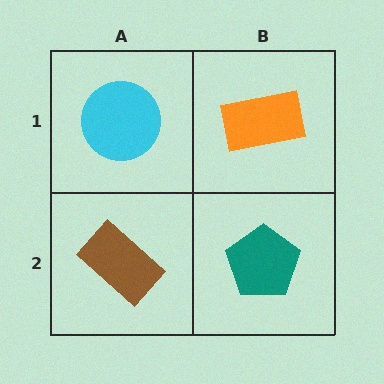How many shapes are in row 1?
2 shapes.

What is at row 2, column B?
A teal pentagon.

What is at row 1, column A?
A cyan circle.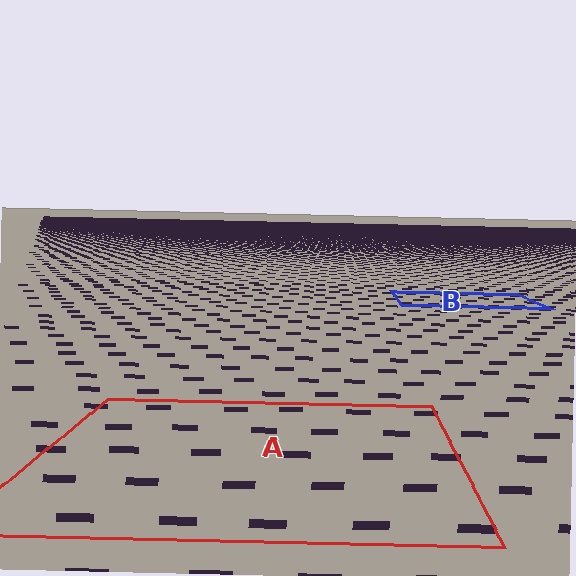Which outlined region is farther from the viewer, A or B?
Region B is farther from the viewer — the texture elements inside it appear smaller and more densely packed.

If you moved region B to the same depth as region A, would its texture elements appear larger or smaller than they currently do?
They would appear larger. At a closer depth, the same texture elements are projected at a bigger on-screen size.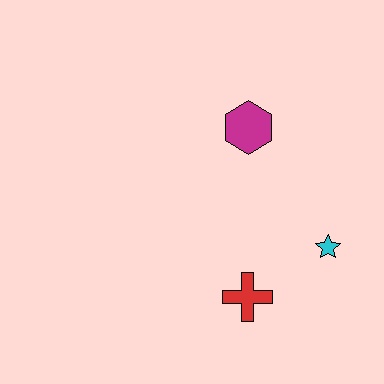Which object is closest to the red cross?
The cyan star is closest to the red cross.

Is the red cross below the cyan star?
Yes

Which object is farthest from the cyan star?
The magenta hexagon is farthest from the cyan star.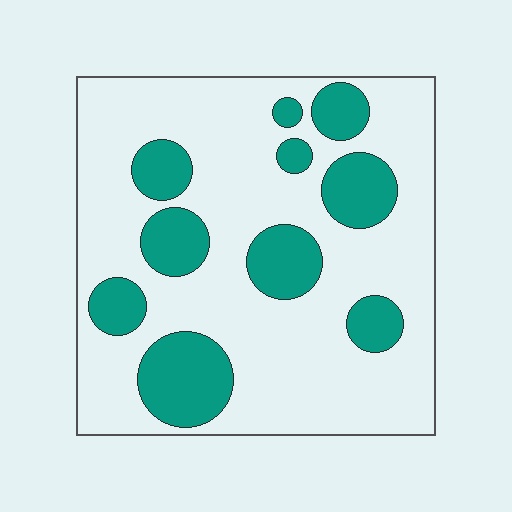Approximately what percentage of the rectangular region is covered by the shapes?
Approximately 25%.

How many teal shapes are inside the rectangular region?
10.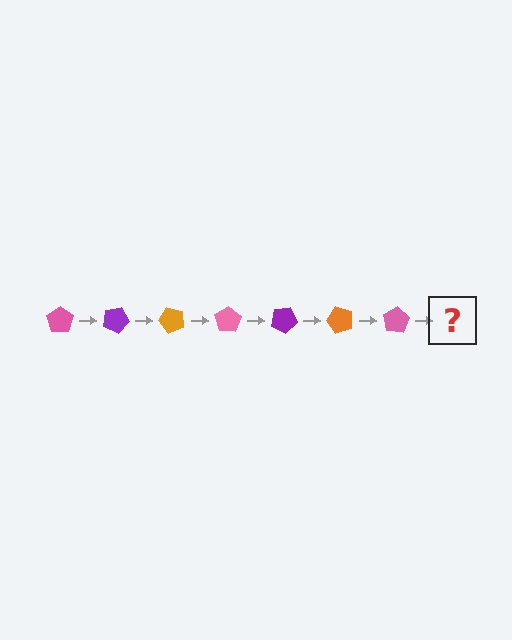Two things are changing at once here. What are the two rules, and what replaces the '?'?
The two rules are that it rotates 25 degrees each step and the color cycles through pink, purple, and orange. The '?' should be a purple pentagon, rotated 175 degrees from the start.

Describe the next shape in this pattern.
It should be a purple pentagon, rotated 175 degrees from the start.